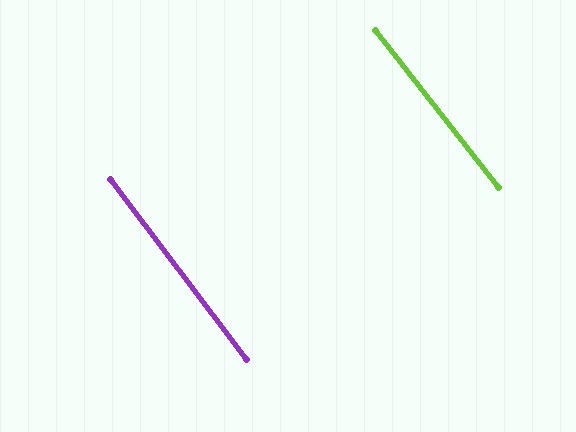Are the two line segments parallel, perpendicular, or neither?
Parallel — their directions differ by only 1.0°.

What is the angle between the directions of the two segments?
Approximately 1 degree.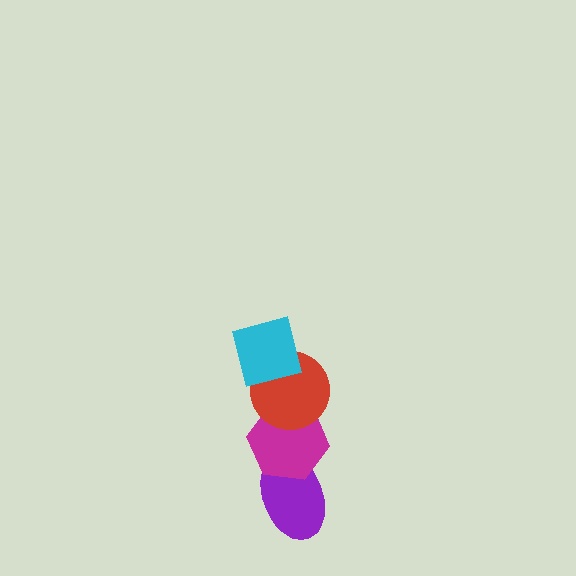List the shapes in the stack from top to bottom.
From top to bottom: the cyan square, the red circle, the magenta hexagon, the purple ellipse.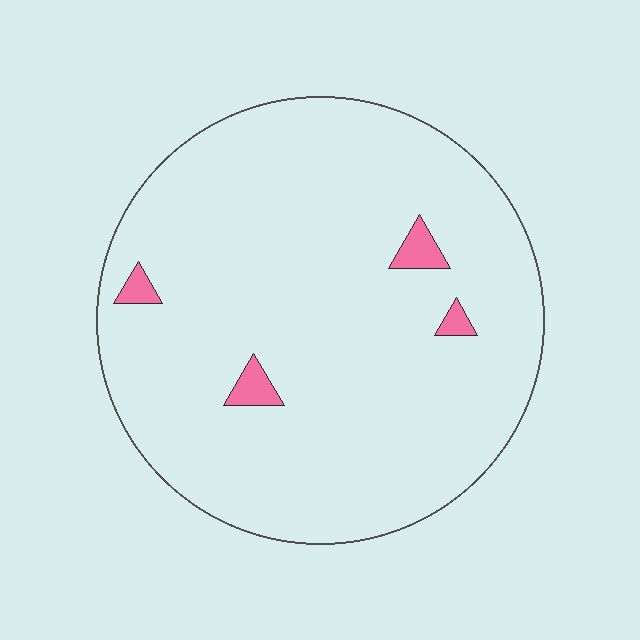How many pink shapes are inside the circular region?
4.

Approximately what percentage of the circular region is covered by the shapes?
Approximately 5%.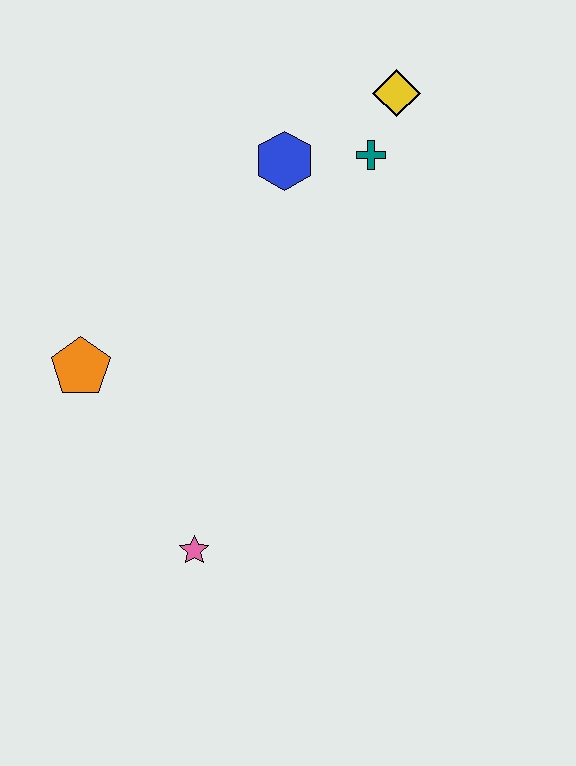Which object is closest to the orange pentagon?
The pink star is closest to the orange pentagon.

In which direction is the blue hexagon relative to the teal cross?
The blue hexagon is to the left of the teal cross.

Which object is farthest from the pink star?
The yellow diamond is farthest from the pink star.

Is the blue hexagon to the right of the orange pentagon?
Yes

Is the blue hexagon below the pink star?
No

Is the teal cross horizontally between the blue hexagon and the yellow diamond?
Yes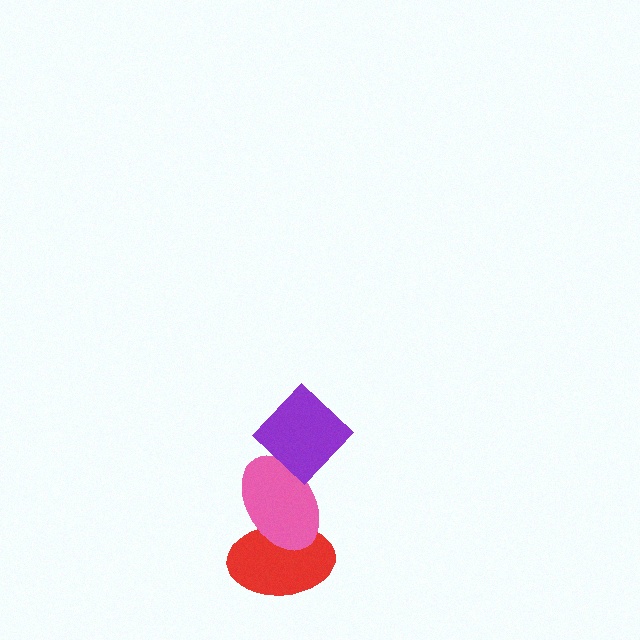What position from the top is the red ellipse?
The red ellipse is 3rd from the top.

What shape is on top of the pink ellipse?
The purple diamond is on top of the pink ellipse.